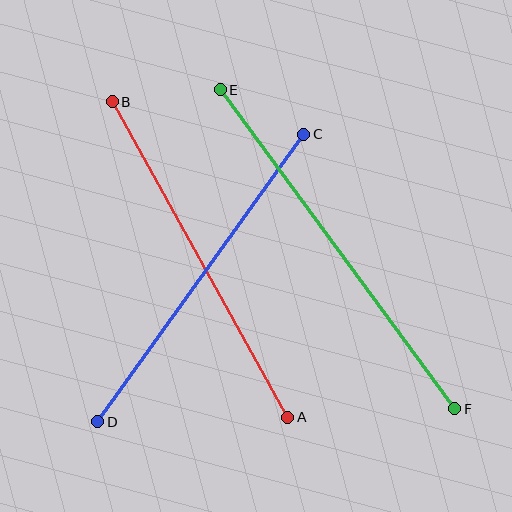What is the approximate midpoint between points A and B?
The midpoint is at approximately (200, 259) pixels.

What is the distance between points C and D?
The distance is approximately 354 pixels.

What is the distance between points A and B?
The distance is approximately 361 pixels.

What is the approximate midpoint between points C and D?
The midpoint is at approximately (201, 278) pixels.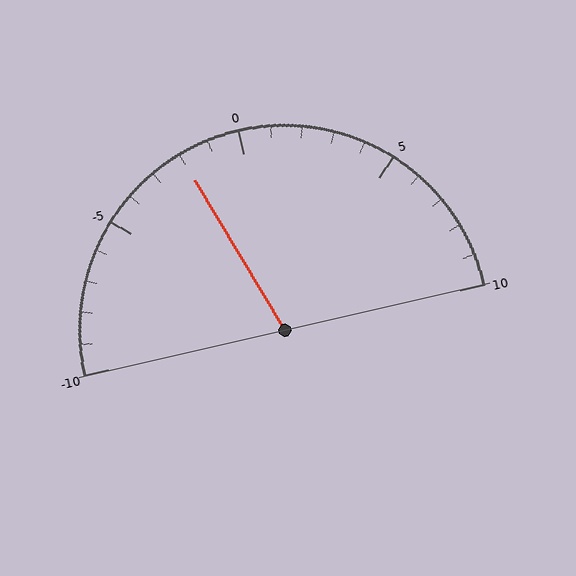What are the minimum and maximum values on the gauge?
The gauge ranges from -10 to 10.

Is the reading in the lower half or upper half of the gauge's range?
The reading is in the lower half of the range (-10 to 10).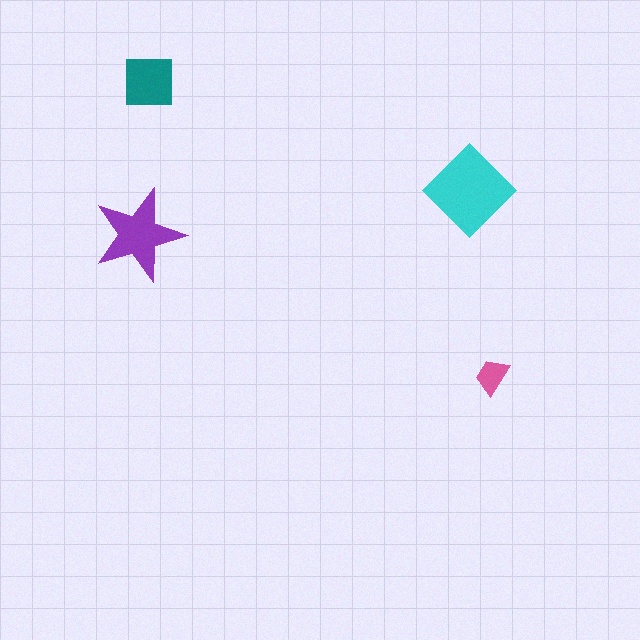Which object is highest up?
The teal square is topmost.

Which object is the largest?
The cyan diamond.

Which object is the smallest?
The pink trapezoid.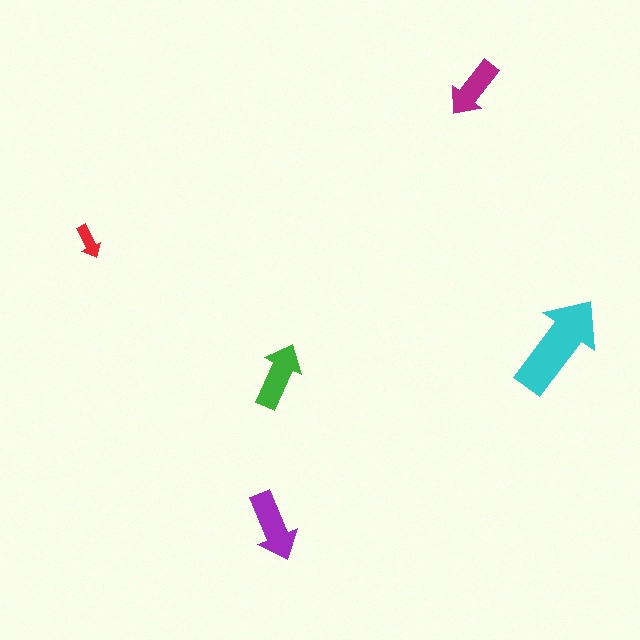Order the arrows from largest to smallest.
the cyan one, the purple one, the green one, the magenta one, the red one.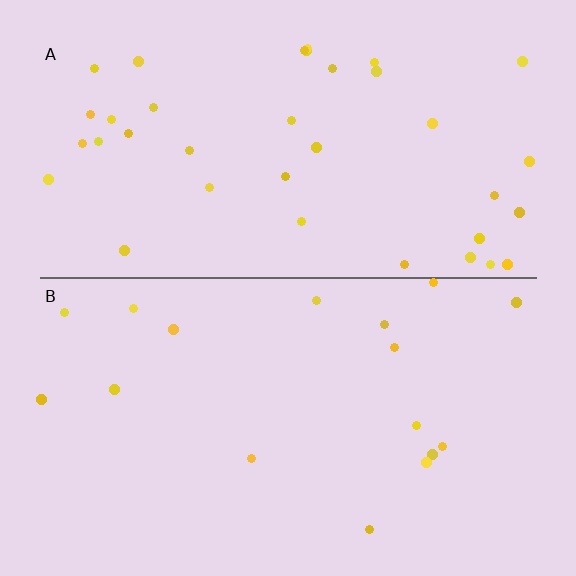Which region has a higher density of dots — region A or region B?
A (the top).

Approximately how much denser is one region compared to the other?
Approximately 2.2× — region A over region B.